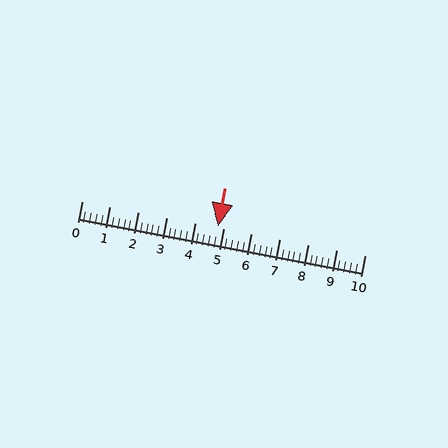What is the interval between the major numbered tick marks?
The major tick marks are spaced 1 units apart.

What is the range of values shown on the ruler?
The ruler shows values from 0 to 10.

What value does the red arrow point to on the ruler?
The red arrow points to approximately 4.8.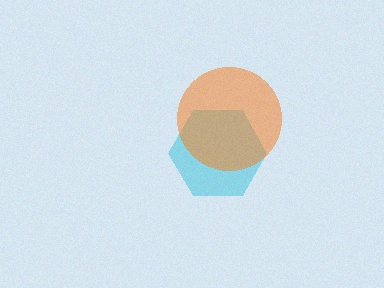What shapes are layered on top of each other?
The layered shapes are: a cyan hexagon, an orange circle.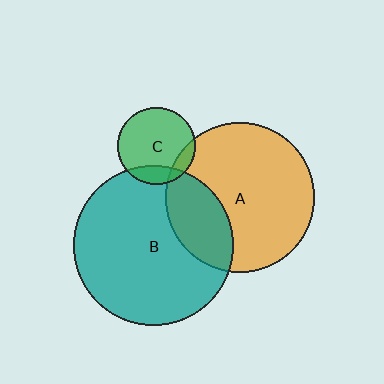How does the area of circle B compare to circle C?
Approximately 4.3 times.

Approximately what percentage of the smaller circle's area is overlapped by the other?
Approximately 10%.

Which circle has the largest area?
Circle B (teal).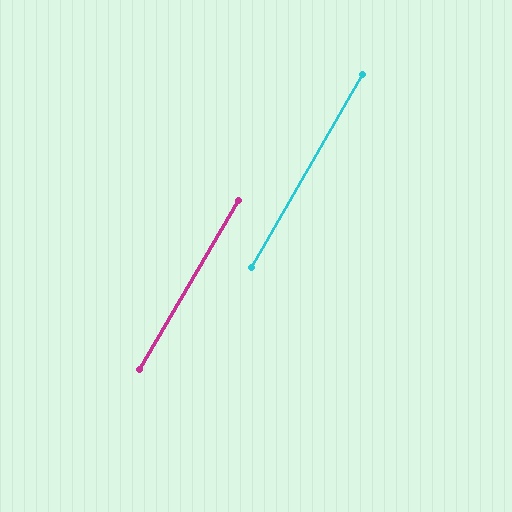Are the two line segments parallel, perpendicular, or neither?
Parallel — their directions differ by only 0.4°.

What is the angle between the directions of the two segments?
Approximately 0 degrees.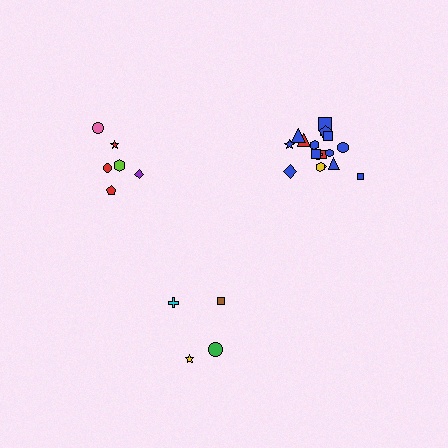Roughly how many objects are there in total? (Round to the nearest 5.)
Roughly 30 objects in total.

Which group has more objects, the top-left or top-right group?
The top-right group.